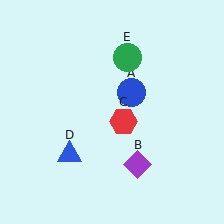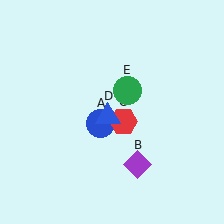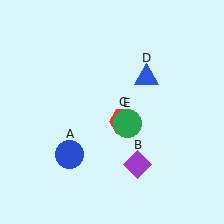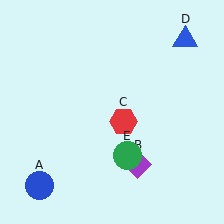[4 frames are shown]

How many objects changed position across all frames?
3 objects changed position: blue circle (object A), blue triangle (object D), green circle (object E).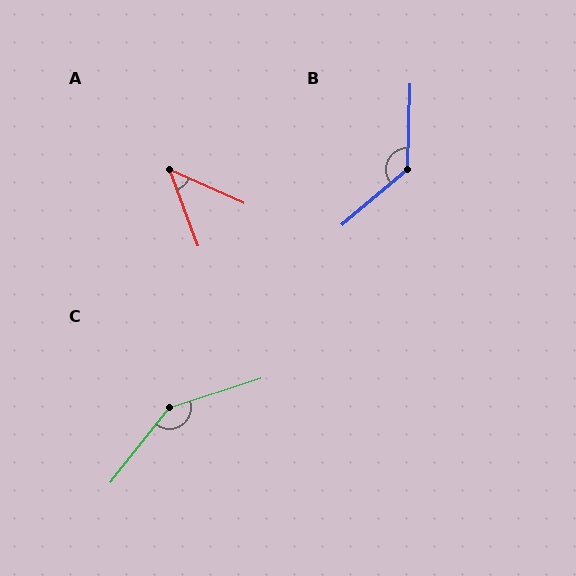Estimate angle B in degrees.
Approximately 132 degrees.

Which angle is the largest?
C, at approximately 146 degrees.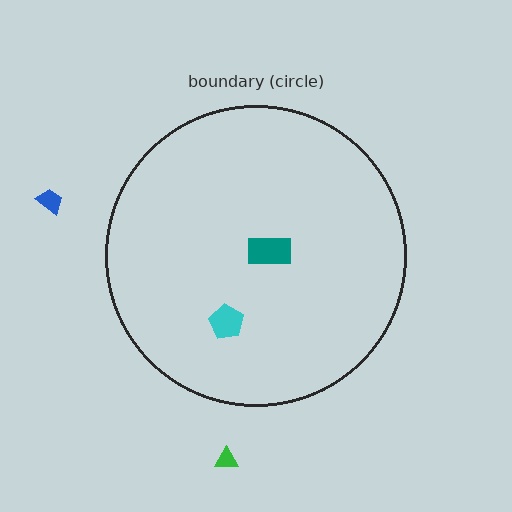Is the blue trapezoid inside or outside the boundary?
Outside.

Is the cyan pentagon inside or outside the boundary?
Inside.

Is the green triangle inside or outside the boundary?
Outside.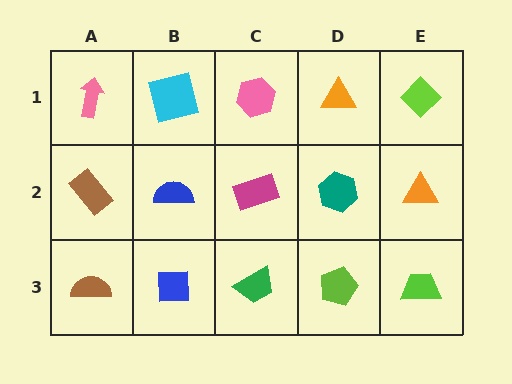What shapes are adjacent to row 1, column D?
A teal hexagon (row 2, column D), a pink hexagon (row 1, column C), a lime diamond (row 1, column E).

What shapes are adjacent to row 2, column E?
A lime diamond (row 1, column E), a lime trapezoid (row 3, column E), a teal hexagon (row 2, column D).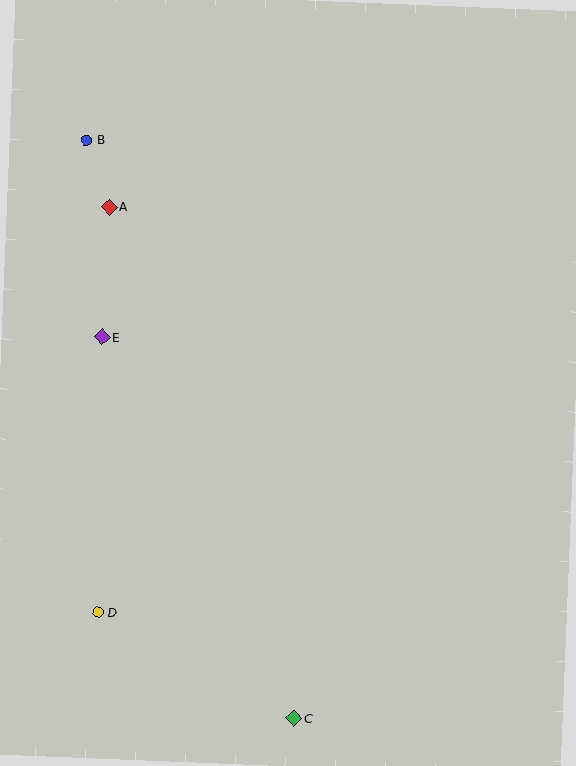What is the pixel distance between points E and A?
The distance between E and A is 130 pixels.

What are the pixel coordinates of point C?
Point C is at (294, 718).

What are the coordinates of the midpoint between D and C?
The midpoint between D and C is at (196, 665).